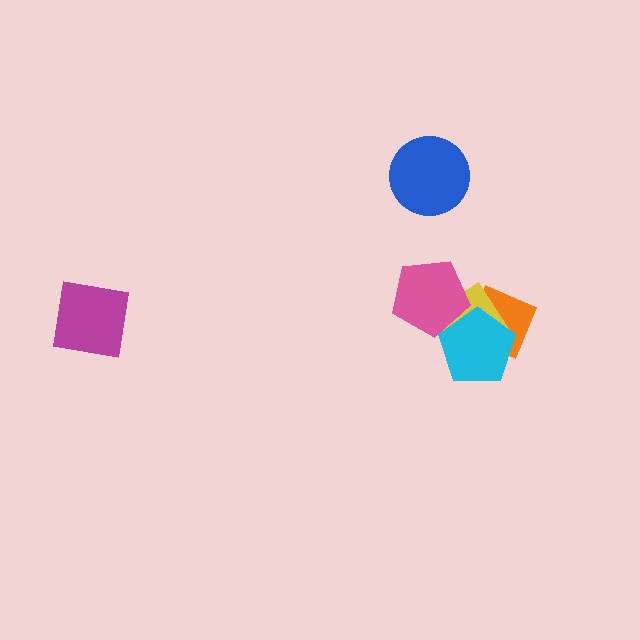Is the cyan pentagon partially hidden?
Yes, it is partially covered by another shape.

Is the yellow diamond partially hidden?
Yes, it is partially covered by another shape.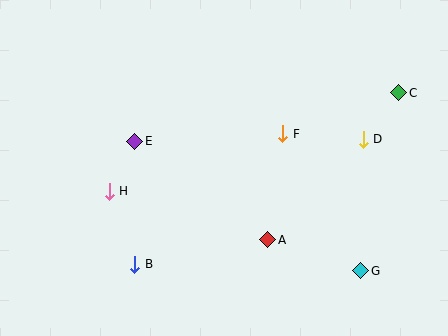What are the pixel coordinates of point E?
Point E is at (135, 141).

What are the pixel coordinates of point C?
Point C is at (399, 93).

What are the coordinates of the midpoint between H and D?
The midpoint between H and D is at (236, 165).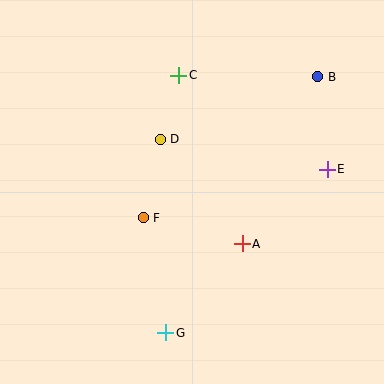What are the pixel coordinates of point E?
Point E is at (327, 169).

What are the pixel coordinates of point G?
Point G is at (166, 333).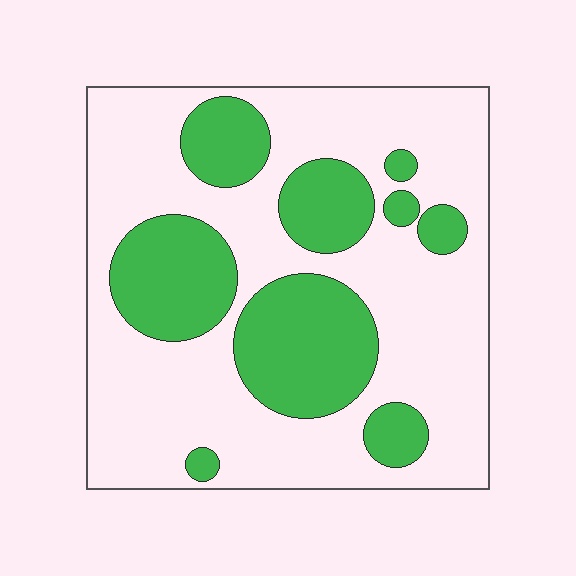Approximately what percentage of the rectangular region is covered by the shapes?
Approximately 30%.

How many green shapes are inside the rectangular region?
9.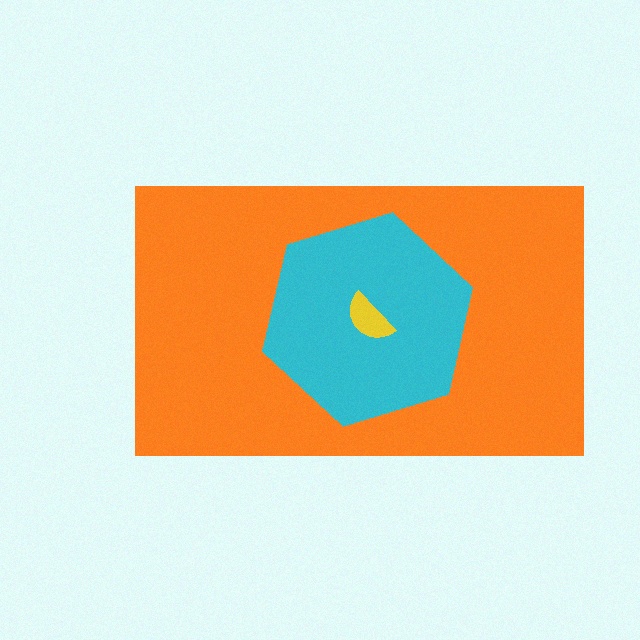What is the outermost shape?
The orange rectangle.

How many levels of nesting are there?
3.